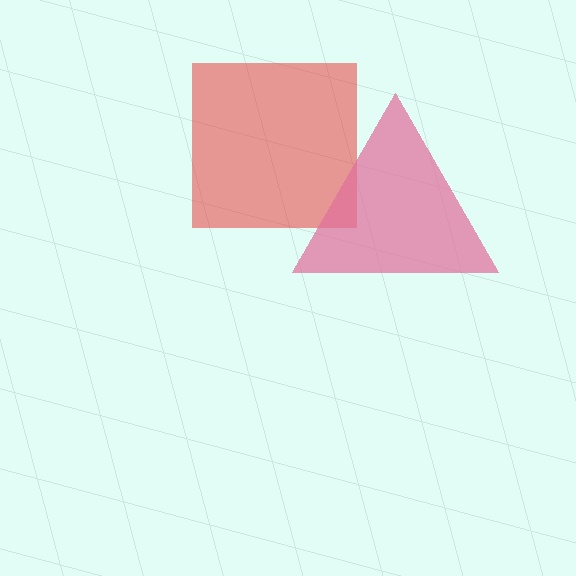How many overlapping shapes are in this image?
There are 2 overlapping shapes in the image.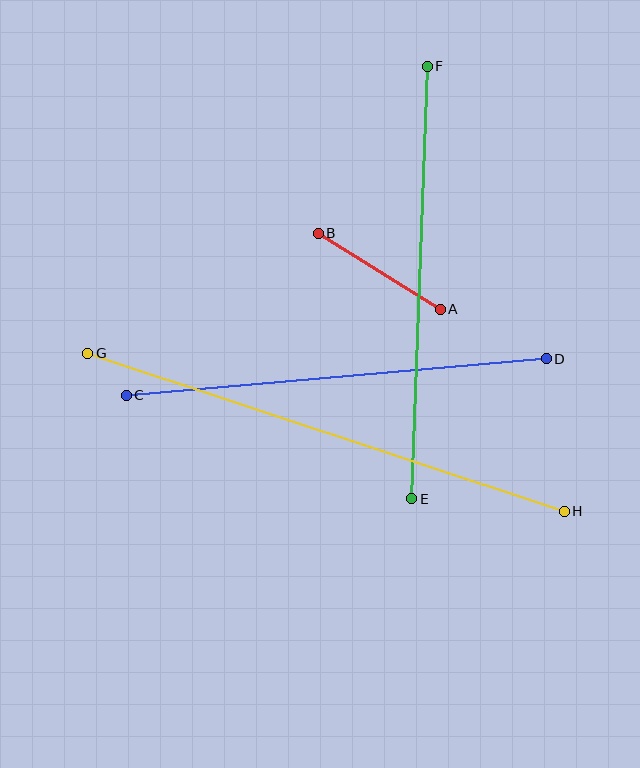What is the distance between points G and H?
The distance is approximately 502 pixels.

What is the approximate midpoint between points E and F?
The midpoint is at approximately (419, 283) pixels.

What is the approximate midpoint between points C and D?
The midpoint is at approximately (336, 377) pixels.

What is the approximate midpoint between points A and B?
The midpoint is at approximately (379, 271) pixels.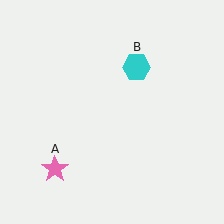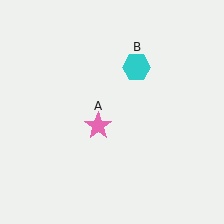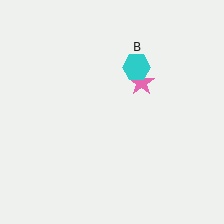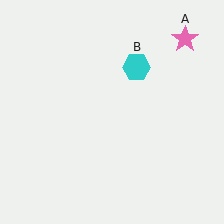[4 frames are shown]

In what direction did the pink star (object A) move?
The pink star (object A) moved up and to the right.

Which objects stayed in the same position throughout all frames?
Cyan hexagon (object B) remained stationary.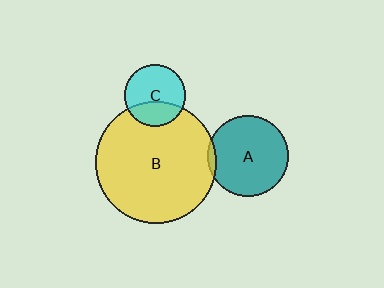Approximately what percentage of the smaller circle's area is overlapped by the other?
Approximately 5%.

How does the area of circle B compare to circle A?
Approximately 2.2 times.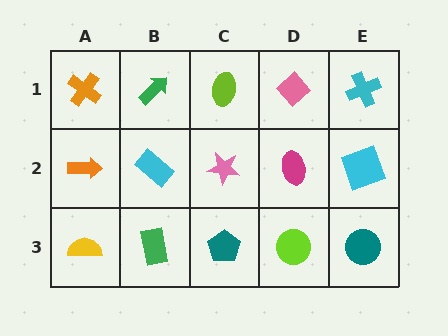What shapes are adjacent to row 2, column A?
An orange cross (row 1, column A), a yellow semicircle (row 3, column A), a cyan rectangle (row 2, column B).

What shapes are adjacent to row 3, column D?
A magenta ellipse (row 2, column D), a teal pentagon (row 3, column C), a teal circle (row 3, column E).